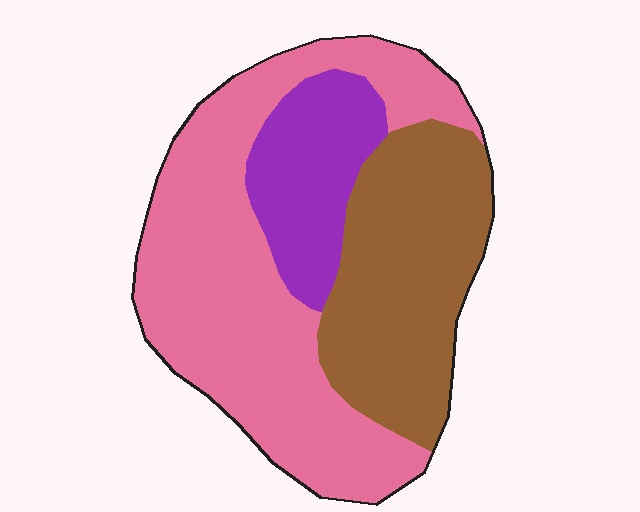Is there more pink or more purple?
Pink.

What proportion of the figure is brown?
Brown takes up about one third (1/3) of the figure.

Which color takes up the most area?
Pink, at roughly 50%.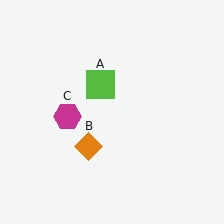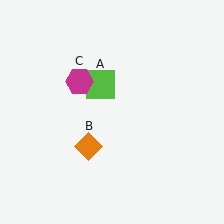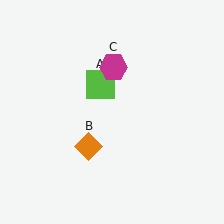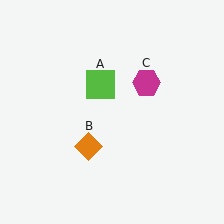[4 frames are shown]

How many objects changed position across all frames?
1 object changed position: magenta hexagon (object C).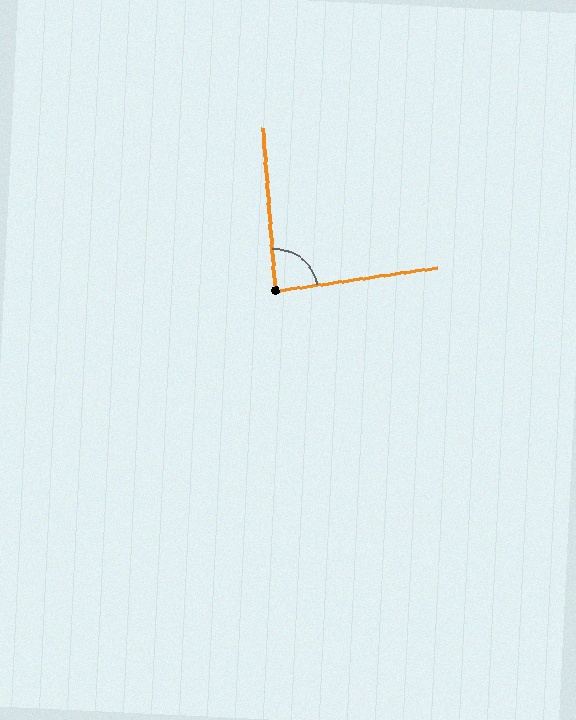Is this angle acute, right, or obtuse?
It is approximately a right angle.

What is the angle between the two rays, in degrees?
Approximately 86 degrees.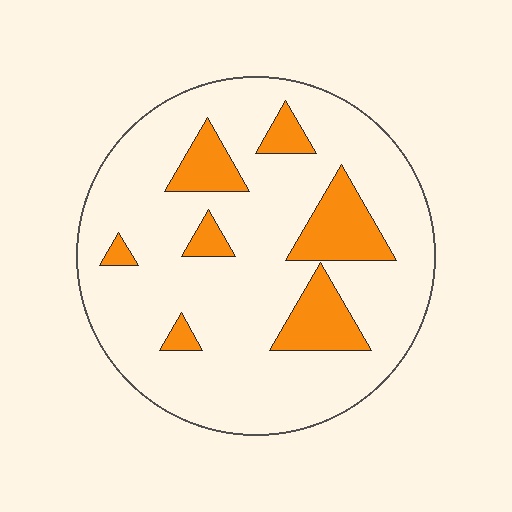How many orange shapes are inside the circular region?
7.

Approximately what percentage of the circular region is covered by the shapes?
Approximately 20%.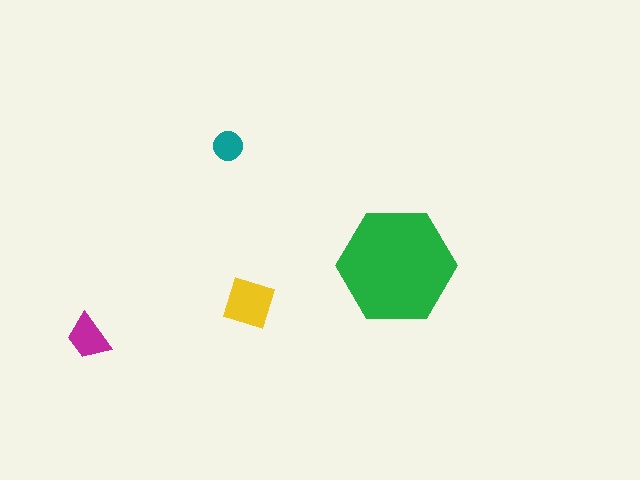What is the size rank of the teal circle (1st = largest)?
4th.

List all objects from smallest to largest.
The teal circle, the magenta trapezoid, the yellow square, the green hexagon.